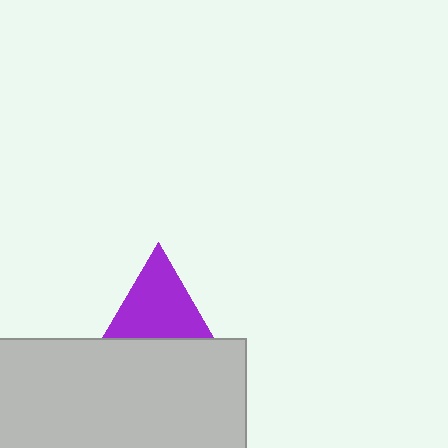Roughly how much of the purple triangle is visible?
Most of it is visible (roughly 66%).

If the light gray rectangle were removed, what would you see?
You would see the complete purple triangle.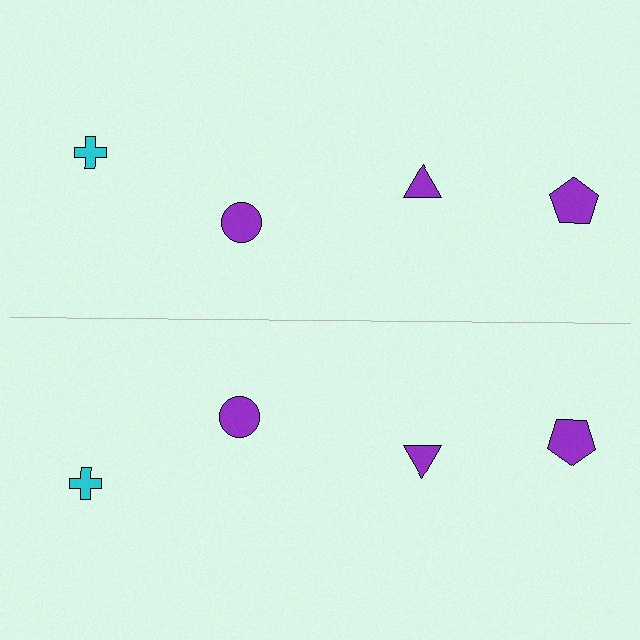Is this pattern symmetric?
Yes, this pattern has bilateral (reflection) symmetry.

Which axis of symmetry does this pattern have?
The pattern has a horizontal axis of symmetry running through the center of the image.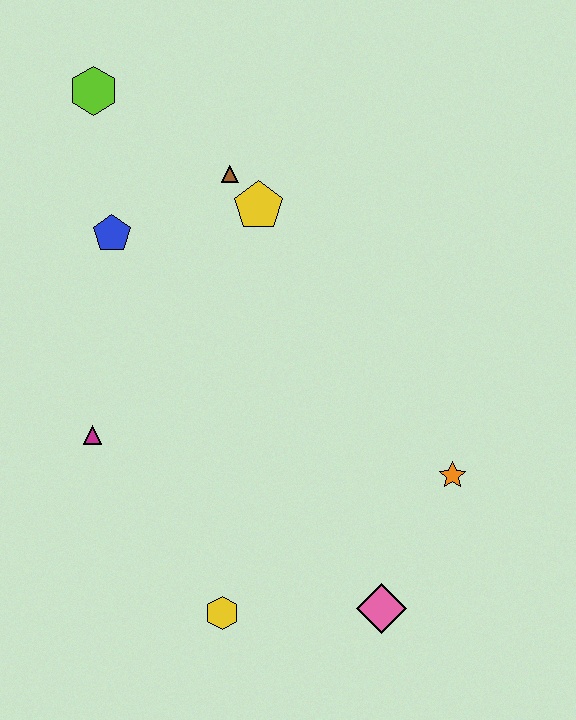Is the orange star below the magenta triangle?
Yes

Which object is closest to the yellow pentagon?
The brown triangle is closest to the yellow pentagon.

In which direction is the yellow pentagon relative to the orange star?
The yellow pentagon is above the orange star.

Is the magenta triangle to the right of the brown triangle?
No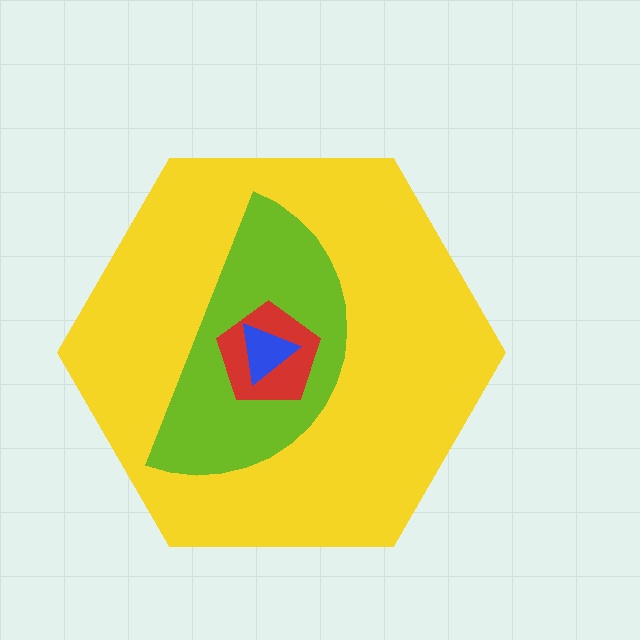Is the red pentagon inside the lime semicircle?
Yes.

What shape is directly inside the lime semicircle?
The red pentagon.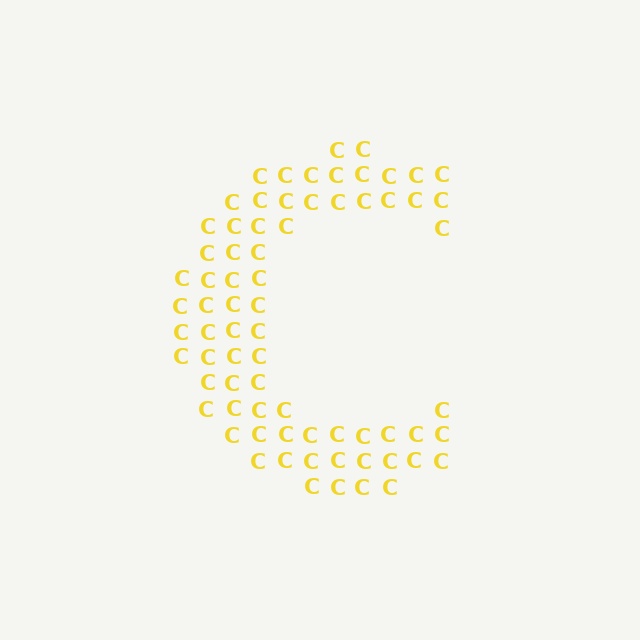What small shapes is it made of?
It is made of small letter C's.